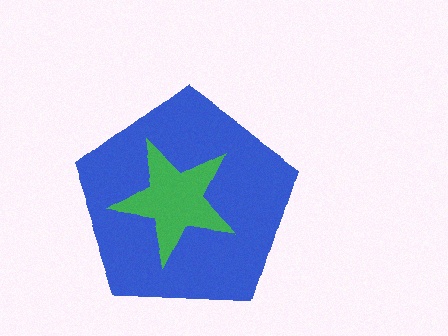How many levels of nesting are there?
2.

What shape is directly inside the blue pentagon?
The green star.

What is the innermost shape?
The green star.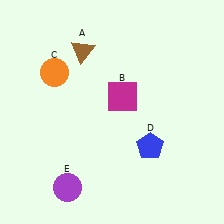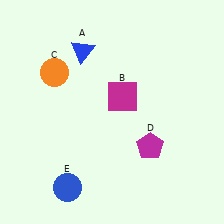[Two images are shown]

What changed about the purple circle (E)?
In Image 1, E is purple. In Image 2, it changed to blue.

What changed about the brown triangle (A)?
In Image 1, A is brown. In Image 2, it changed to blue.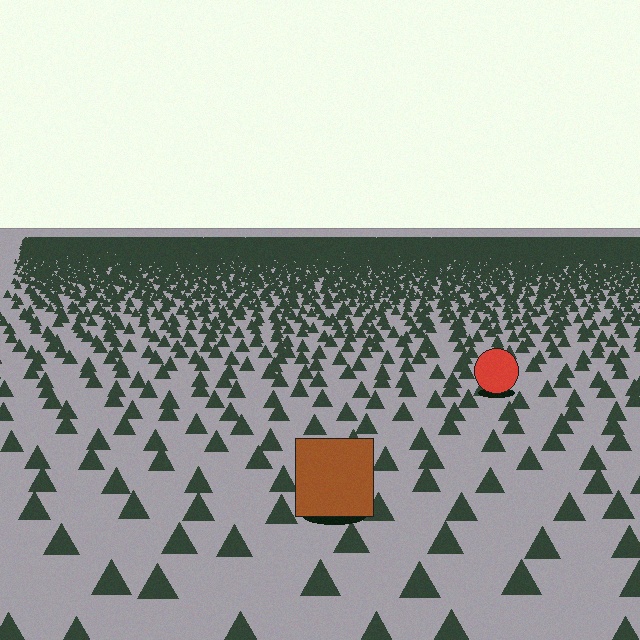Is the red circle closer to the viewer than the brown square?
No. The brown square is closer — you can tell from the texture gradient: the ground texture is coarser near it.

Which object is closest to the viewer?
The brown square is closest. The texture marks near it are larger and more spread out.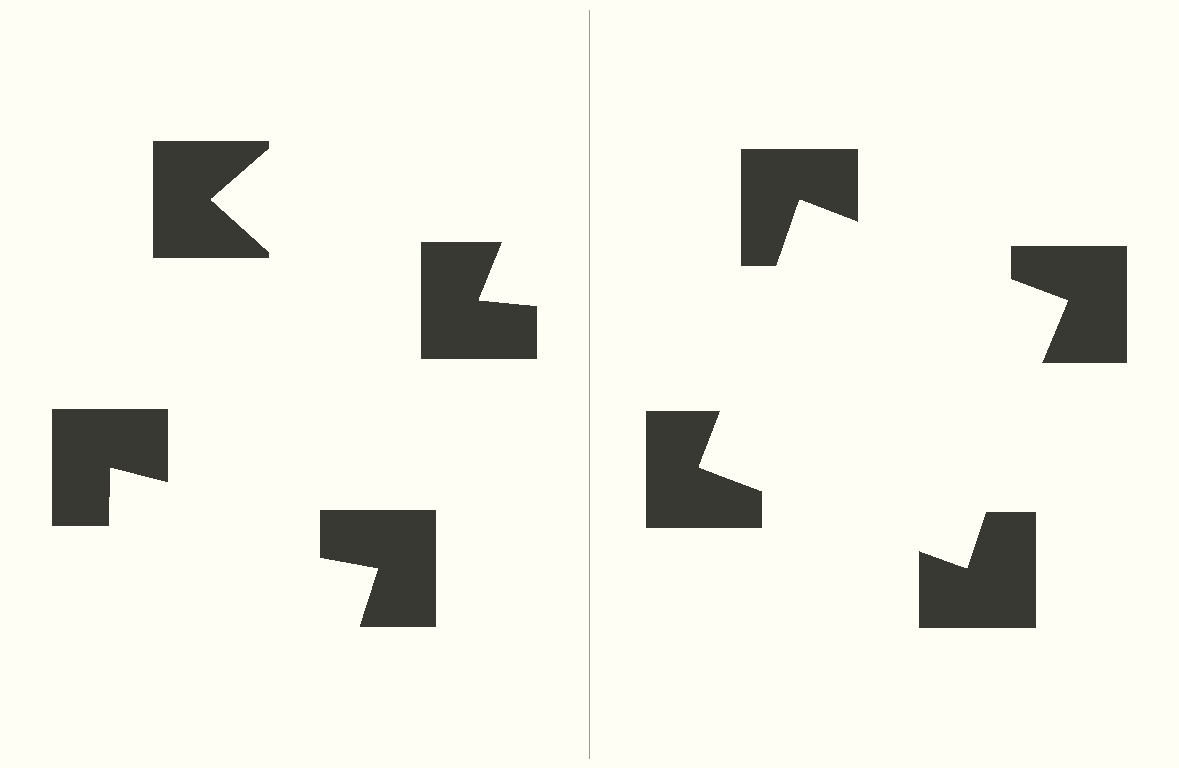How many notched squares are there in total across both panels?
8 — 4 on each side.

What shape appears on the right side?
An illusory square.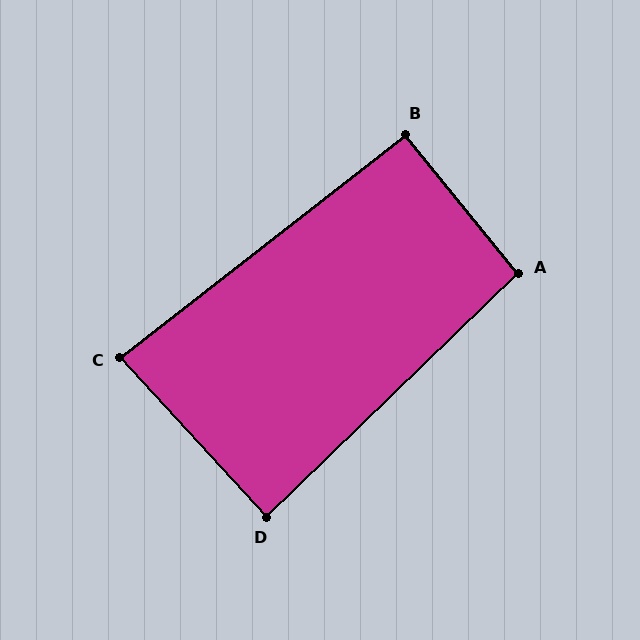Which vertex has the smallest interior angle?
C, at approximately 85 degrees.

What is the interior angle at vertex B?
Approximately 91 degrees (approximately right).